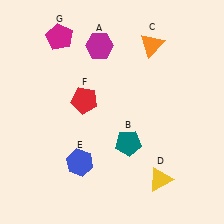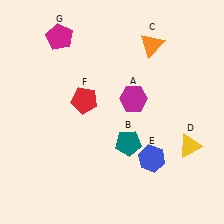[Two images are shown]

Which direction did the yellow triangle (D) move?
The yellow triangle (D) moved up.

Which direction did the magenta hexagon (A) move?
The magenta hexagon (A) moved down.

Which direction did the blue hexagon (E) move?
The blue hexagon (E) moved right.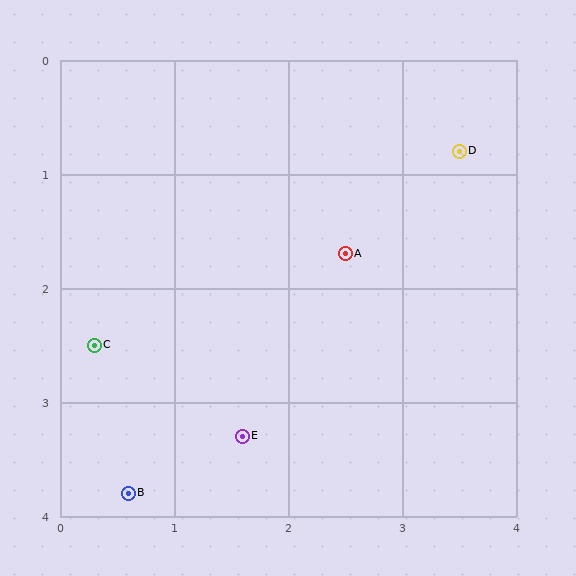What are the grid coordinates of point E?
Point E is at approximately (1.6, 3.3).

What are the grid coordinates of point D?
Point D is at approximately (3.5, 0.8).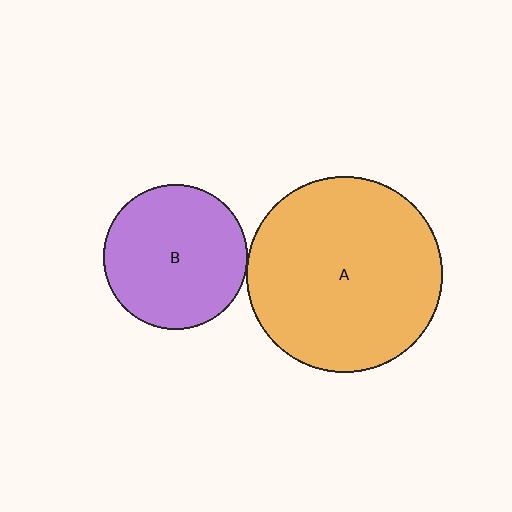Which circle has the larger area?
Circle A (orange).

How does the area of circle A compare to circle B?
Approximately 1.8 times.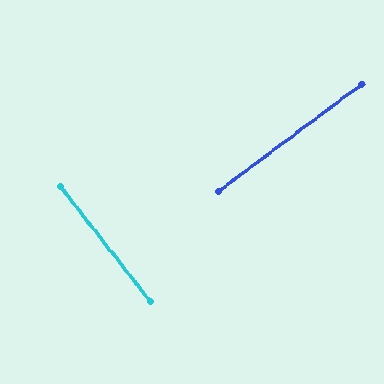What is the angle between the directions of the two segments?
Approximately 89 degrees.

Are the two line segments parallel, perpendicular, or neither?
Perpendicular — they meet at approximately 89°.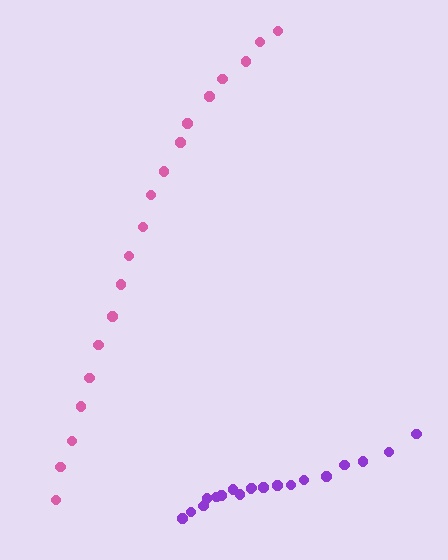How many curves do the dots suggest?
There are 2 distinct paths.